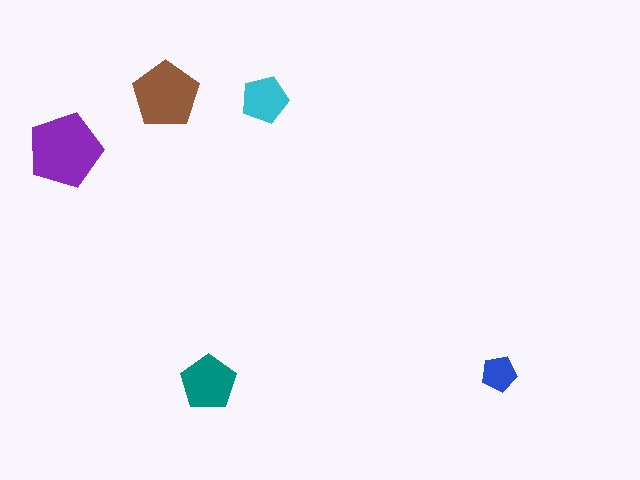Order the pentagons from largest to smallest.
the purple one, the brown one, the teal one, the cyan one, the blue one.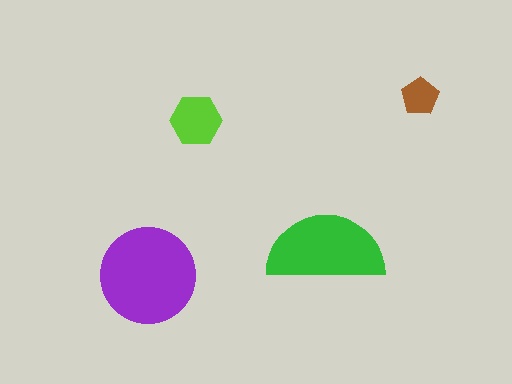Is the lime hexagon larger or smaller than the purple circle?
Smaller.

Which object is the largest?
The purple circle.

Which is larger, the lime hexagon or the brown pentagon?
The lime hexagon.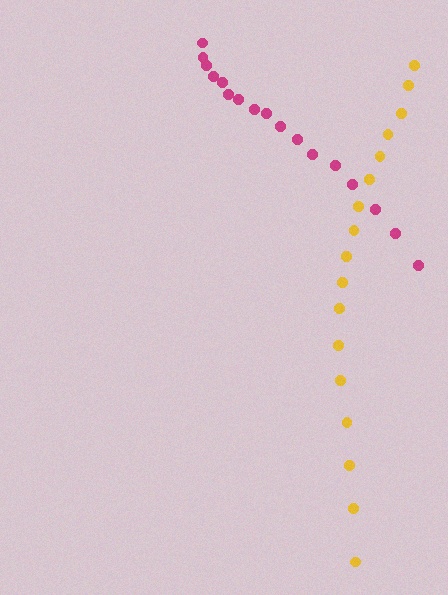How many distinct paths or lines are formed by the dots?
There are 2 distinct paths.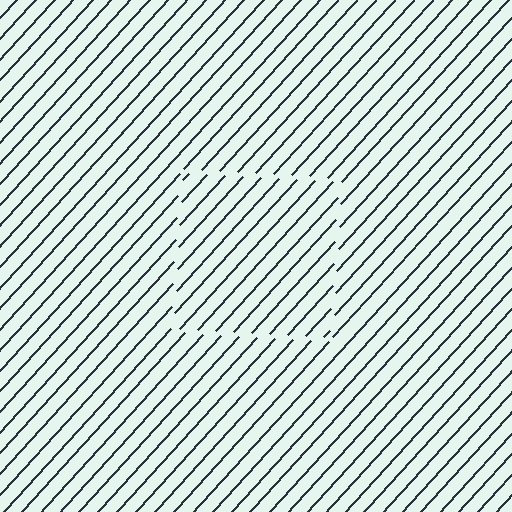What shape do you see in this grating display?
An illusory square. The interior of the shape contains the same grating, shifted by half a period — the contour is defined by the phase discontinuity where line-ends from the inner and outer gratings abut.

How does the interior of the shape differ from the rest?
The interior of the shape contains the same grating, shifted by half a period — the contour is defined by the phase discontinuity where line-ends from the inner and outer gratings abut.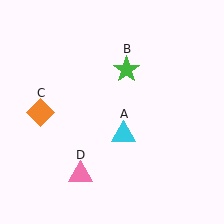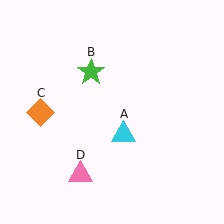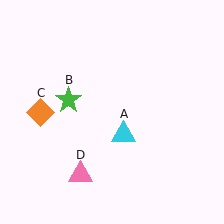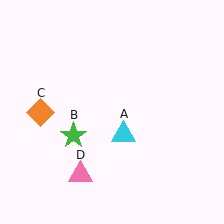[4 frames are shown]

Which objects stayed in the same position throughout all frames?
Cyan triangle (object A) and orange diamond (object C) and pink triangle (object D) remained stationary.